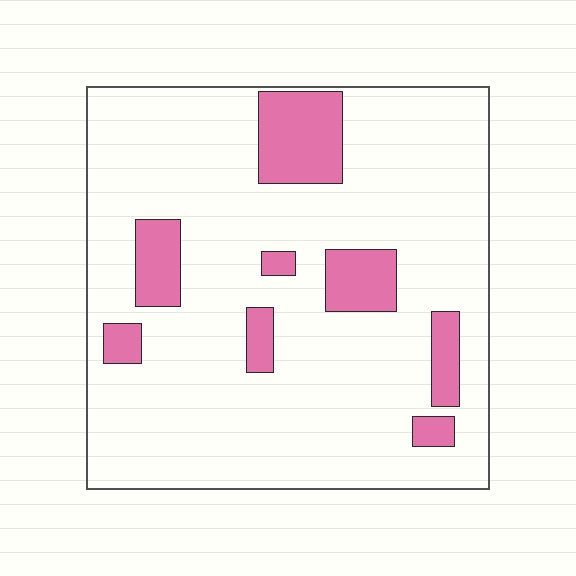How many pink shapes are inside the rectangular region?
8.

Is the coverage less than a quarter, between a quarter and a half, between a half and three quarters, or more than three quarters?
Less than a quarter.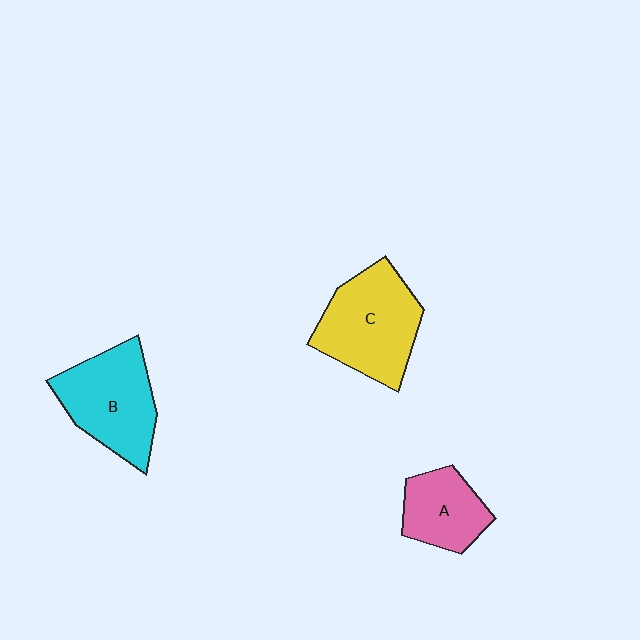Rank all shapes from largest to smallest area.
From largest to smallest: C (yellow), B (cyan), A (pink).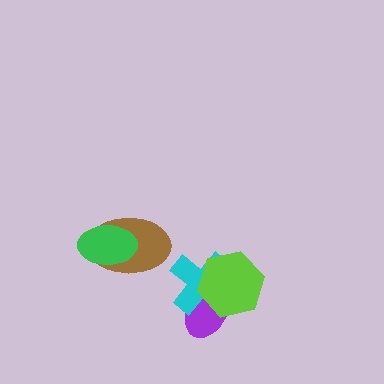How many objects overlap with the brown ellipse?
1 object overlaps with the brown ellipse.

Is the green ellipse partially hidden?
No, no other shape covers it.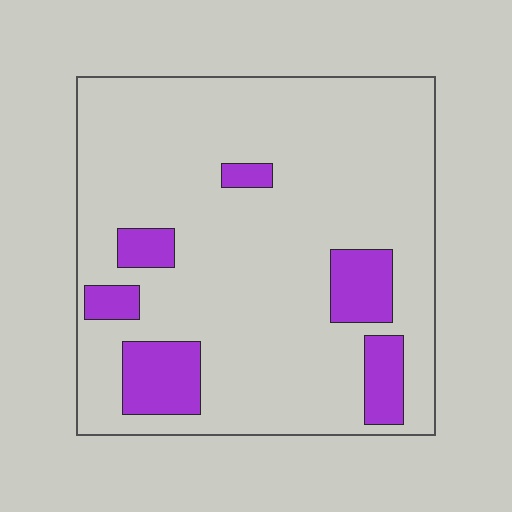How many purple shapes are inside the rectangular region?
6.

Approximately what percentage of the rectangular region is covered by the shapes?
Approximately 15%.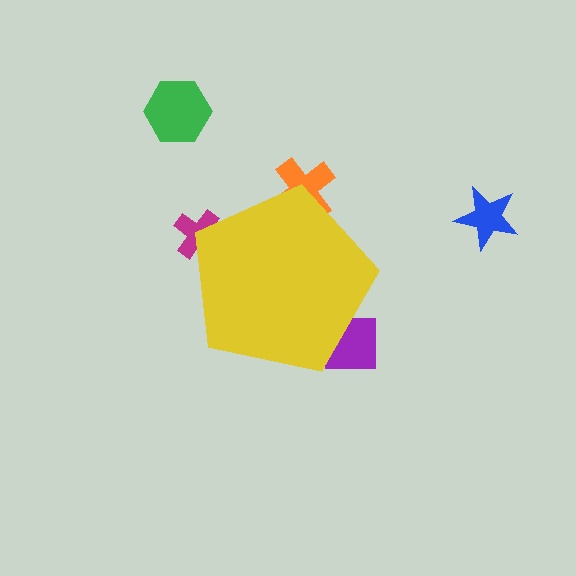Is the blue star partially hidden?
No, the blue star is fully visible.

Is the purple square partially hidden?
Yes, the purple square is partially hidden behind the yellow pentagon.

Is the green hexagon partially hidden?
No, the green hexagon is fully visible.